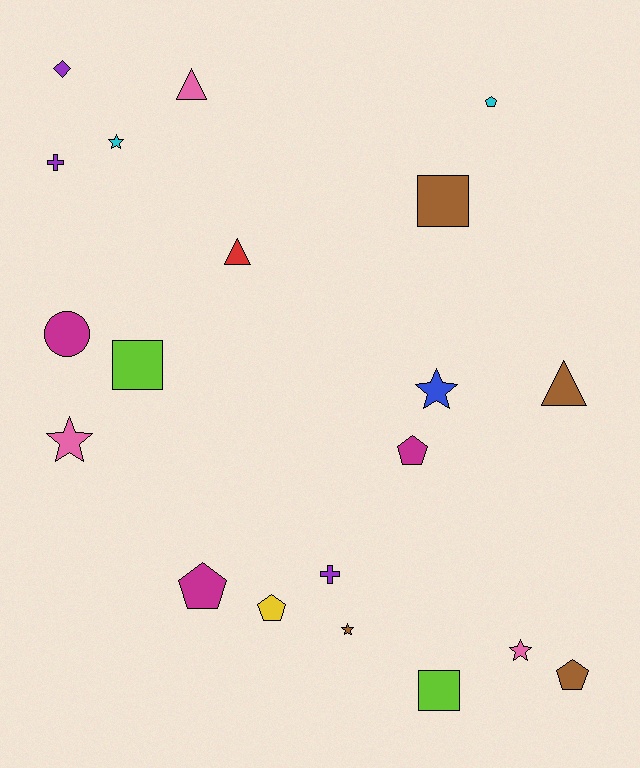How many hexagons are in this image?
There are no hexagons.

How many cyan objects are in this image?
There are 2 cyan objects.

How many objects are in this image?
There are 20 objects.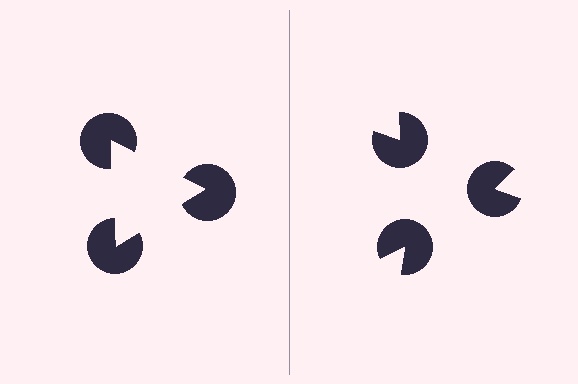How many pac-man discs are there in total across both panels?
6 — 3 on each side.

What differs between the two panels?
The pac-man discs are positioned identically on both sides; only the wedge orientations differ. On the left they align to a triangle; on the right they are misaligned.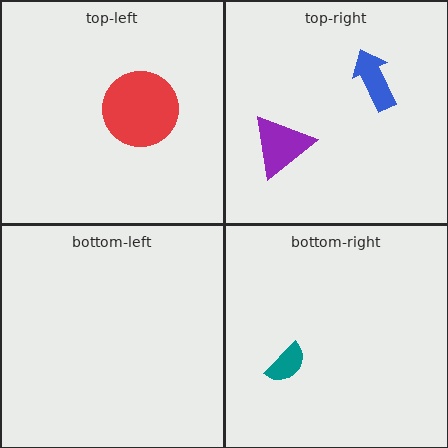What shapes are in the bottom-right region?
The teal semicircle.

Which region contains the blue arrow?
The top-right region.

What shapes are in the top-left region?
The red circle.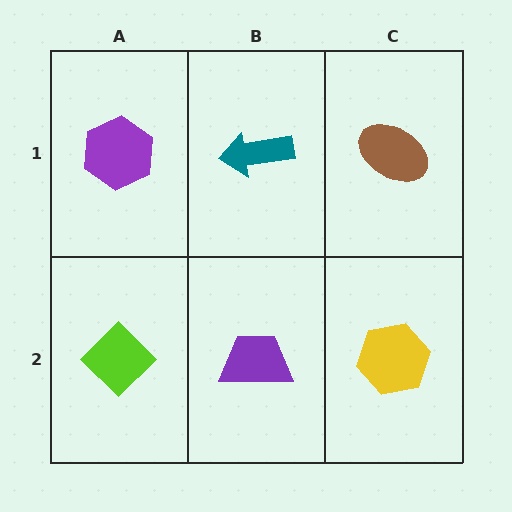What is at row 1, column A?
A purple hexagon.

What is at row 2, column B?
A purple trapezoid.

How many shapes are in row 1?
3 shapes.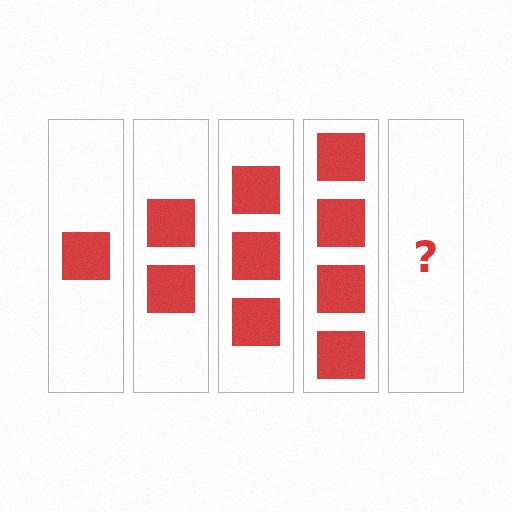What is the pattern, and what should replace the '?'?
The pattern is that each step adds one more square. The '?' should be 5 squares.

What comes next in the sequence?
The next element should be 5 squares.